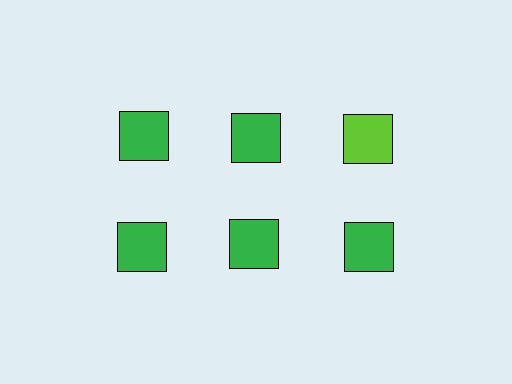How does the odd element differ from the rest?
It has a different color: lime instead of green.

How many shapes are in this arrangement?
There are 6 shapes arranged in a grid pattern.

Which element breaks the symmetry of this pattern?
The lime square in the top row, center column breaks the symmetry. All other shapes are green squares.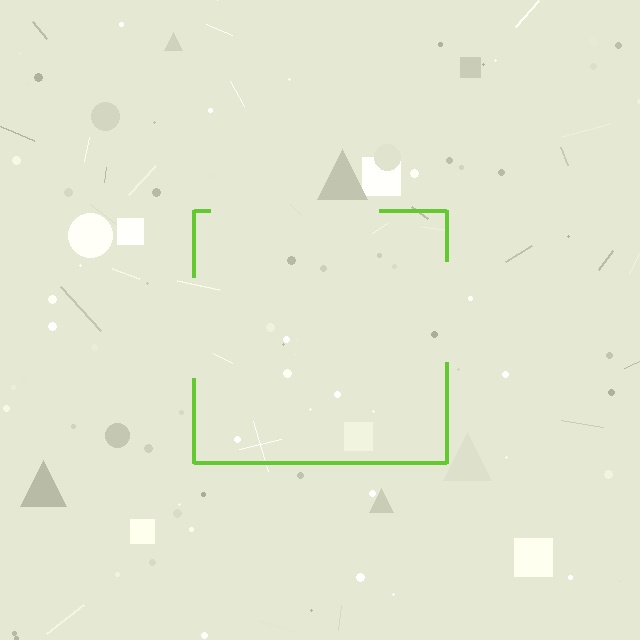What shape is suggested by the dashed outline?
The dashed outline suggests a square.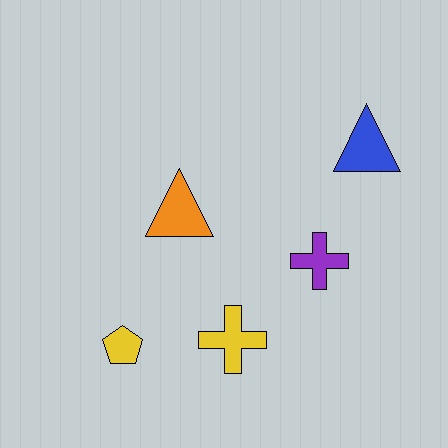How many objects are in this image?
There are 5 objects.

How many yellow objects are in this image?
There are 2 yellow objects.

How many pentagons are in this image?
There is 1 pentagon.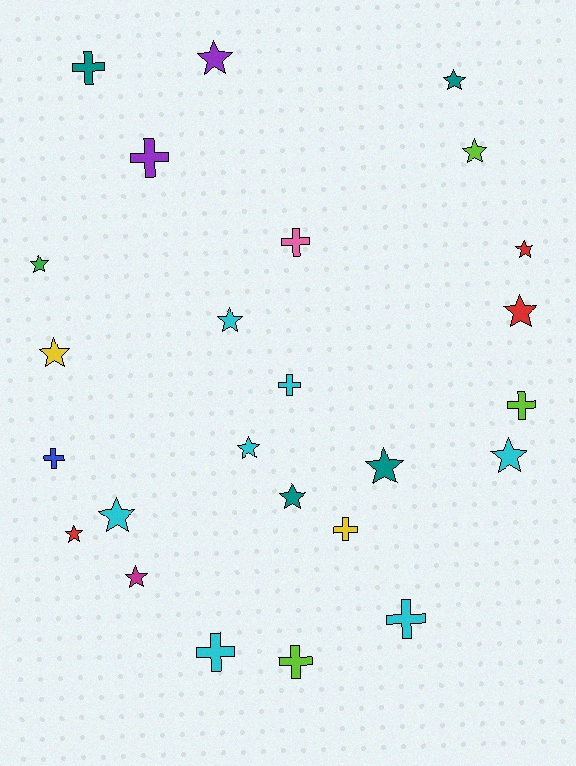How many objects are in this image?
There are 25 objects.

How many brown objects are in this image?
There are no brown objects.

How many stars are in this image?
There are 15 stars.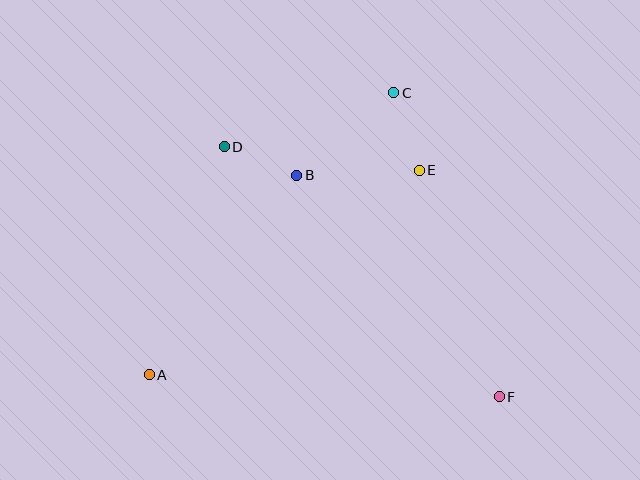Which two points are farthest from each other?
Points A and C are farthest from each other.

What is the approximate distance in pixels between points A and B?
The distance between A and B is approximately 248 pixels.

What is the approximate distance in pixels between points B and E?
The distance between B and E is approximately 123 pixels.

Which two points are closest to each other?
Points B and D are closest to each other.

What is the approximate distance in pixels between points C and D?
The distance between C and D is approximately 178 pixels.